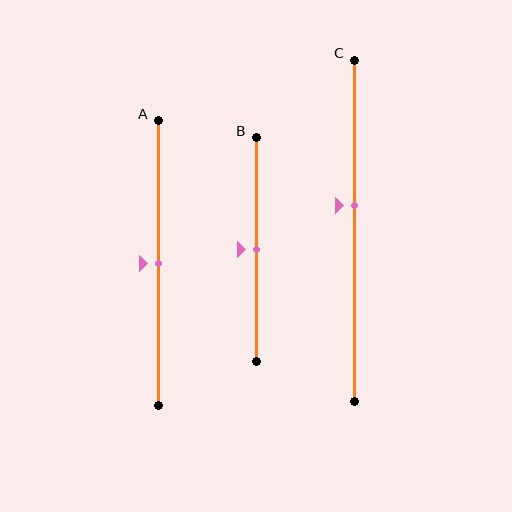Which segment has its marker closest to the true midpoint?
Segment A has its marker closest to the true midpoint.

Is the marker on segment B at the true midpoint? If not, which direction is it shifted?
Yes, the marker on segment B is at the true midpoint.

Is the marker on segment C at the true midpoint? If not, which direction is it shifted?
No, the marker on segment C is shifted upward by about 7% of the segment length.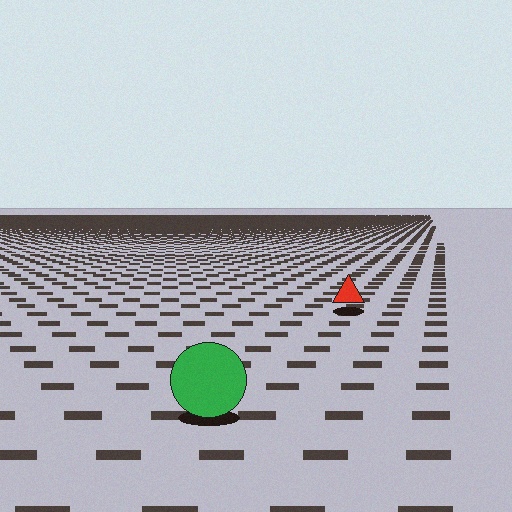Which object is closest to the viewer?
The green circle is closest. The texture marks near it are larger and more spread out.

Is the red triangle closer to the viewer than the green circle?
No. The green circle is closer — you can tell from the texture gradient: the ground texture is coarser near it.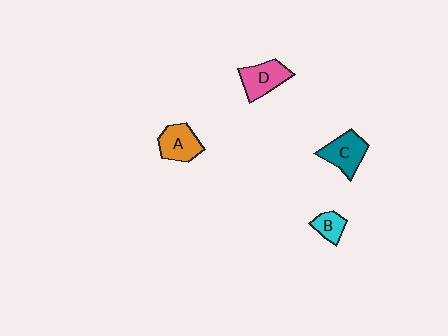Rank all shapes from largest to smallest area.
From largest to smallest: D (pink), C (teal), A (orange), B (cyan).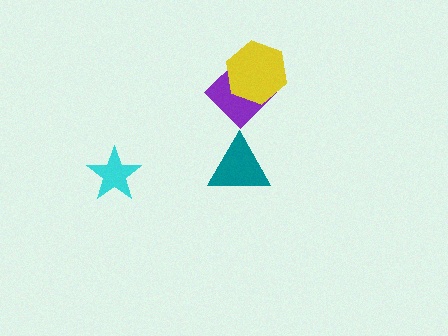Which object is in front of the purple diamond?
The yellow hexagon is in front of the purple diamond.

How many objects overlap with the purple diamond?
1 object overlaps with the purple diamond.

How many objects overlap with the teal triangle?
0 objects overlap with the teal triangle.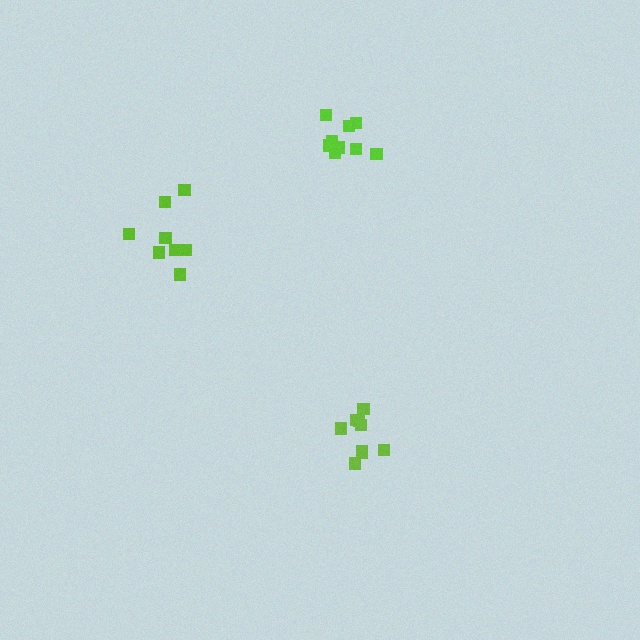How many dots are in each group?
Group 1: 9 dots, Group 2: 9 dots, Group 3: 8 dots (26 total).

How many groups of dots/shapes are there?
There are 3 groups.